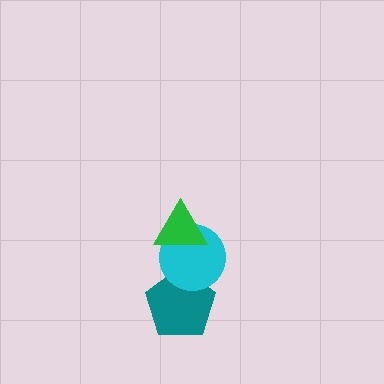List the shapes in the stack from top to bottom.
From top to bottom: the green triangle, the cyan circle, the teal pentagon.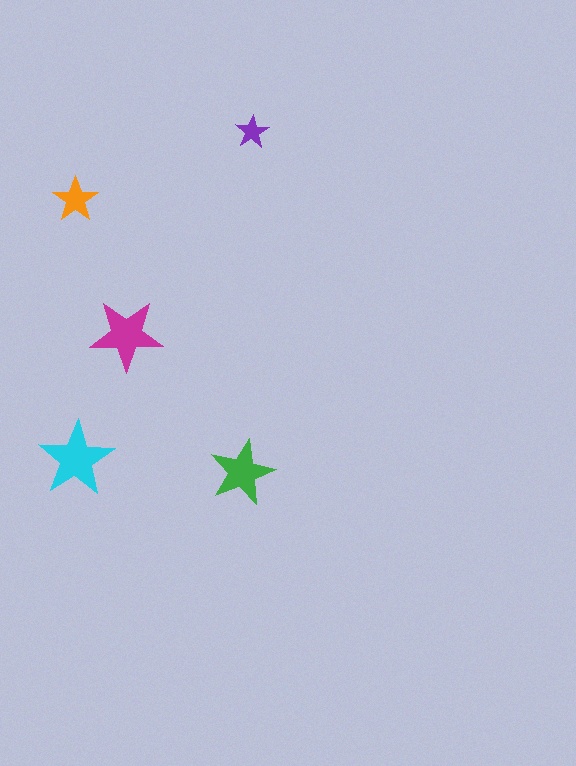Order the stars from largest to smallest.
the cyan one, the magenta one, the green one, the orange one, the purple one.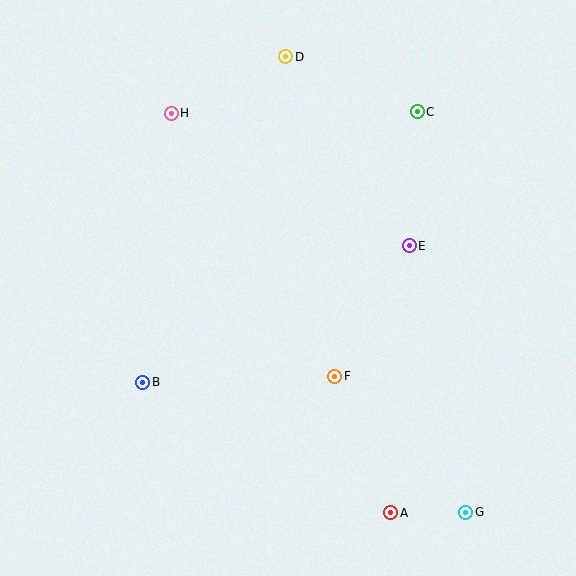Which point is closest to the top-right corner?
Point C is closest to the top-right corner.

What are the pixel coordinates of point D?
Point D is at (286, 57).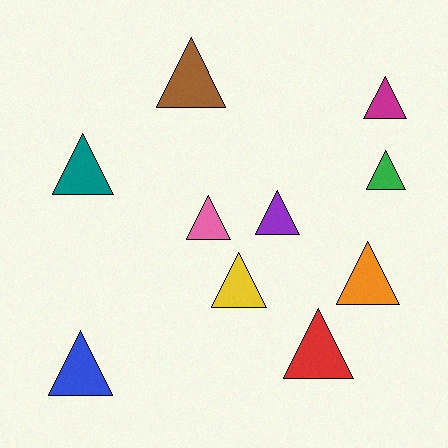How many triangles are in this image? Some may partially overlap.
There are 10 triangles.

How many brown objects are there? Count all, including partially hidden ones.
There is 1 brown object.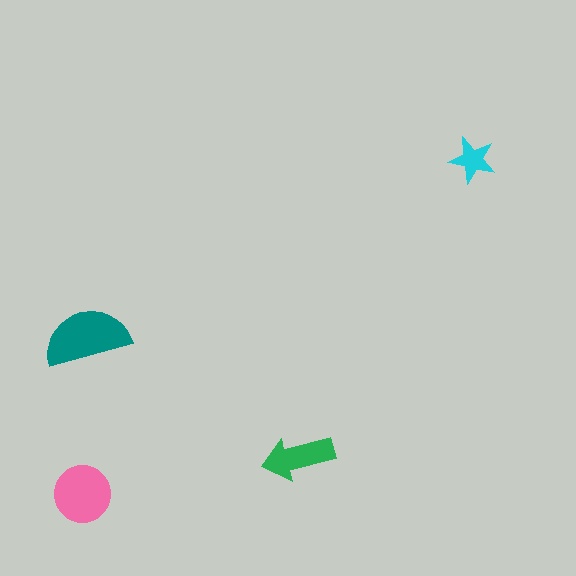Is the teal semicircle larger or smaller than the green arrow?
Larger.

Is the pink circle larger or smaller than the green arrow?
Larger.